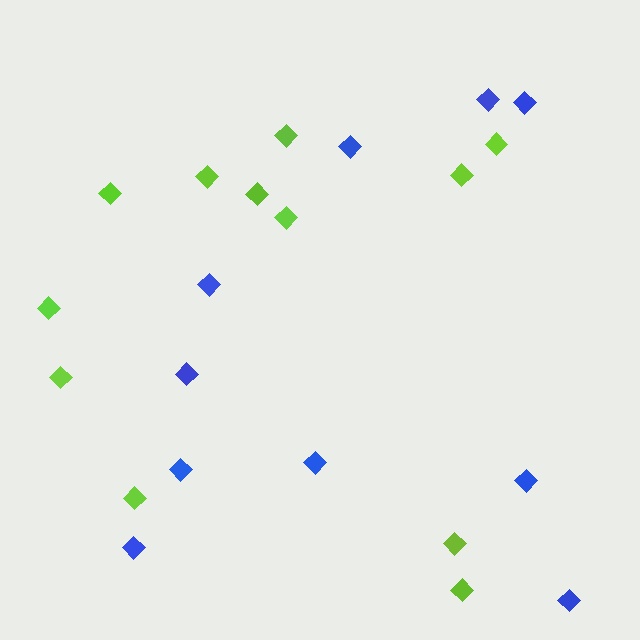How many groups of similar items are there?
There are 2 groups: one group of blue diamonds (10) and one group of lime diamonds (12).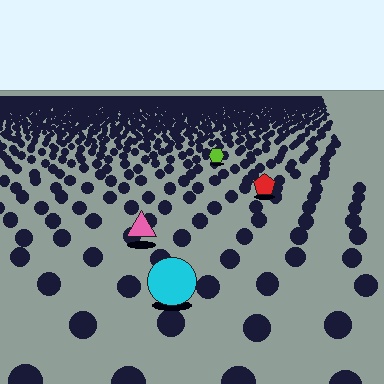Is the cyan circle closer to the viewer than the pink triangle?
Yes. The cyan circle is closer — you can tell from the texture gradient: the ground texture is coarser near it.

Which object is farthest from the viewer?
The lime hexagon is farthest from the viewer. It appears smaller and the ground texture around it is denser.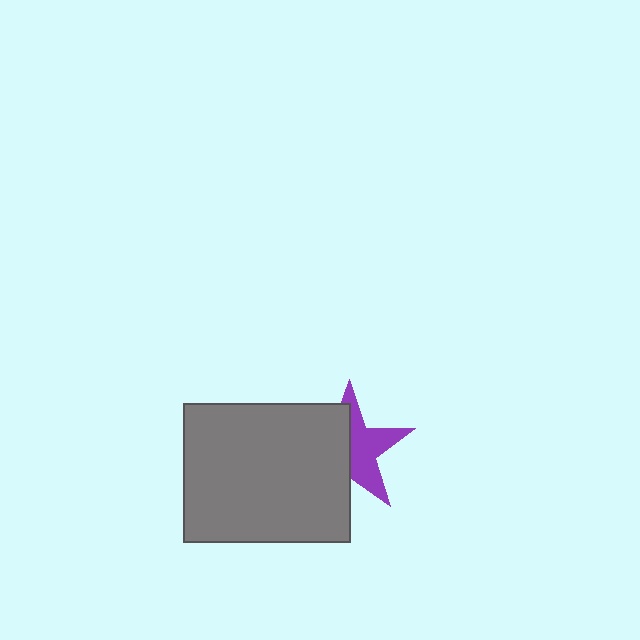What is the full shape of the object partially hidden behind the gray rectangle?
The partially hidden object is a purple star.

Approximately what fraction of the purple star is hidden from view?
Roughly 51% of the purple star is hidden behind the gray rectangle.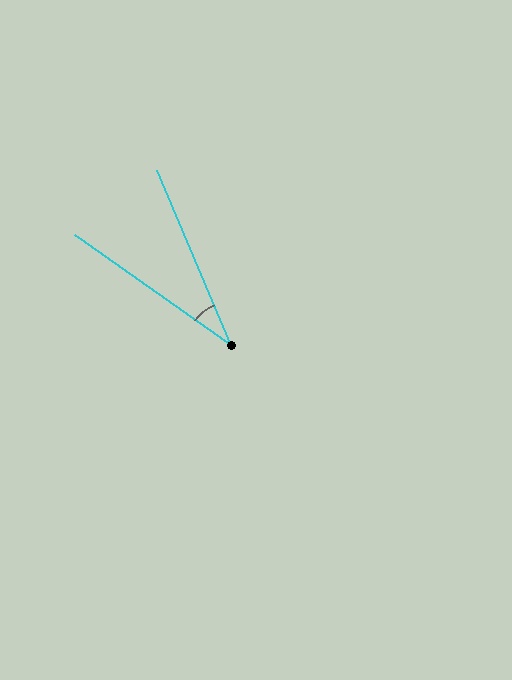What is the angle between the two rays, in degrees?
Approximately 32 degrees.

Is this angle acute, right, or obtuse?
It is acute.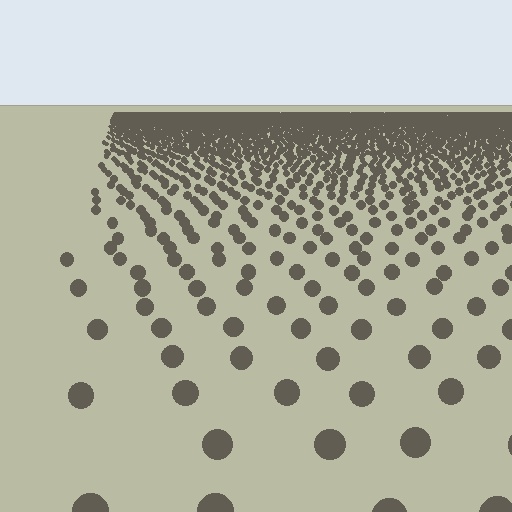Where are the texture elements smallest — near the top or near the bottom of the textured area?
Near the top.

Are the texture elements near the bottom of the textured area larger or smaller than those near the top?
Larger. Near the bottom, elements are closer to the viewer and appear at a bigger on-screen size.